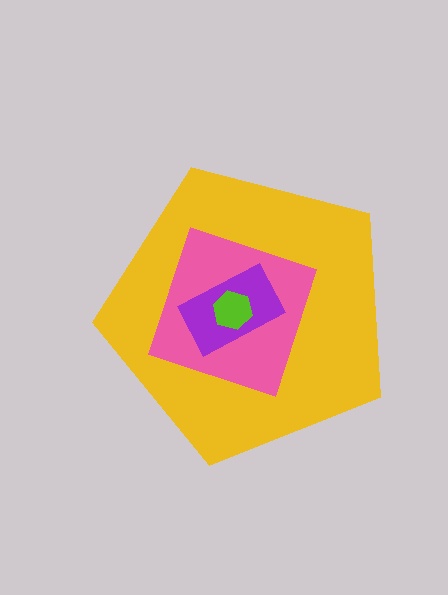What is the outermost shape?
The yellow pentagon.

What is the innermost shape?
The lime hexagon.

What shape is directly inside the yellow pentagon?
The pink diamond.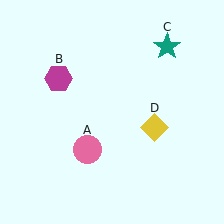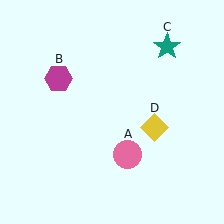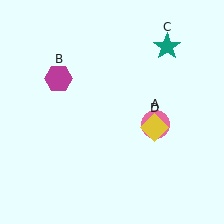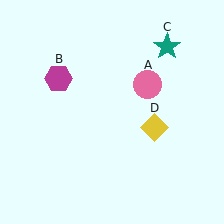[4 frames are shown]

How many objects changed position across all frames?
1 object changed position: pink circle (object A).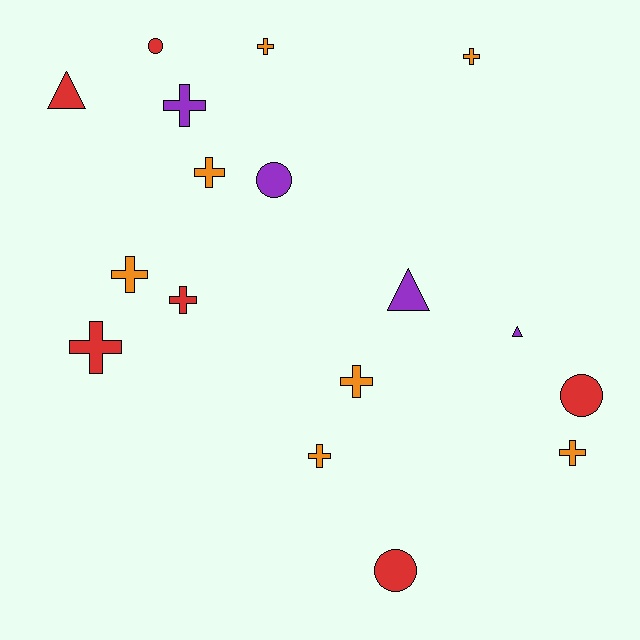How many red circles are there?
There are 3 red circles.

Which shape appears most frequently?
Cross, with 10 objects.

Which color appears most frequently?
Orange, with 7 objects.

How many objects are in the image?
There are 17 objects.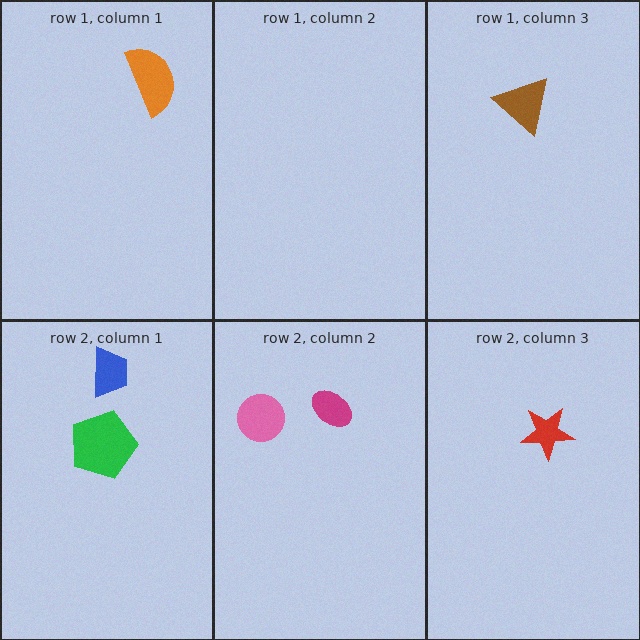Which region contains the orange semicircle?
The row 1, column 1 region.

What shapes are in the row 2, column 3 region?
The red star.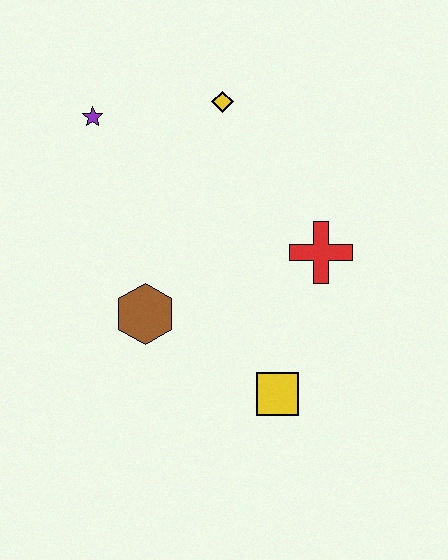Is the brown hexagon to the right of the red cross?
No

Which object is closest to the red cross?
The yellow square is closest to the red cross.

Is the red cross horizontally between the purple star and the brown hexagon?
No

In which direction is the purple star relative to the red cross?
The purple star is to the left of the red cross.